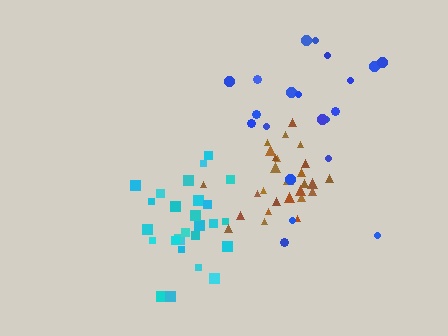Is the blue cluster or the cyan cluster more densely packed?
Cyan.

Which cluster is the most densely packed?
Brown.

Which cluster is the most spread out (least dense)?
Blue.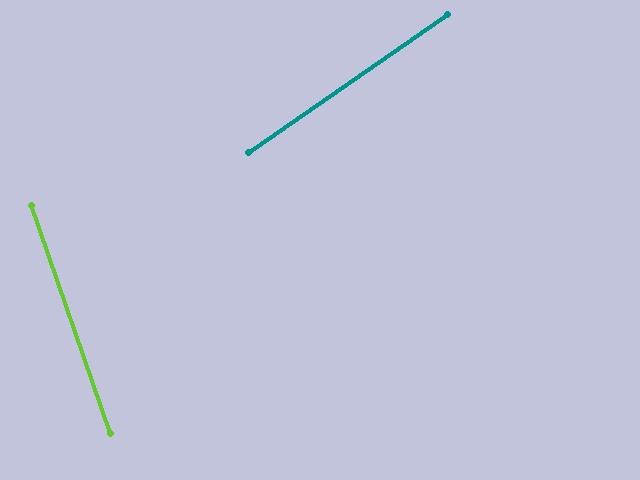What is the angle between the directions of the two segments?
Approximately 74 degrees.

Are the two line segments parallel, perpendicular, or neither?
Neither parallel nor perpendicular — they differ by about 74°.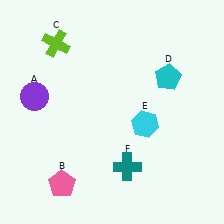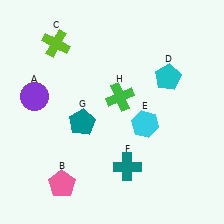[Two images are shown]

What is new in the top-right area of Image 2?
A green cross (H) was added in the top-right area of Image 2.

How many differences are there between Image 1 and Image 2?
There are 2 differences between the two images.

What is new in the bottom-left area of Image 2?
A teal pentagon (G) was added in the bottom-left area of Image 2.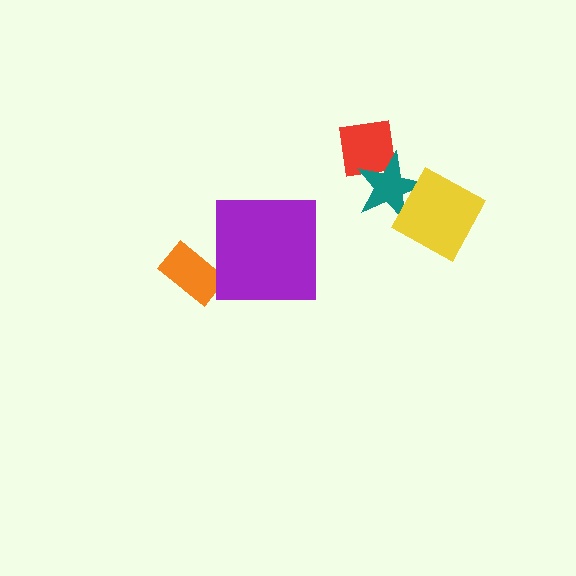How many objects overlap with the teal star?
2 objects overlap with the teal star.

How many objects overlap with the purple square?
0 objects overlap with the purple square.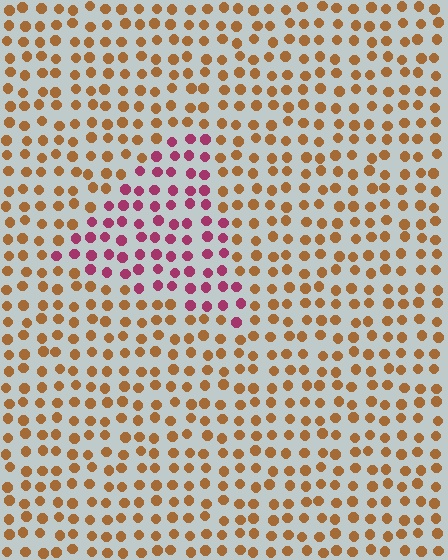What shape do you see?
I see a triangle.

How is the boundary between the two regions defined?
The boundary is defined purely by a slight shift in hue (about 58 degrees). Spacing, size, and orientation are identical on both sides.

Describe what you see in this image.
The image is filled with small brown elements in a uniform arrangement. A triangle-shaped region is visible where the elements are tinted to a slightly different hue, forming a subtle color boundary.